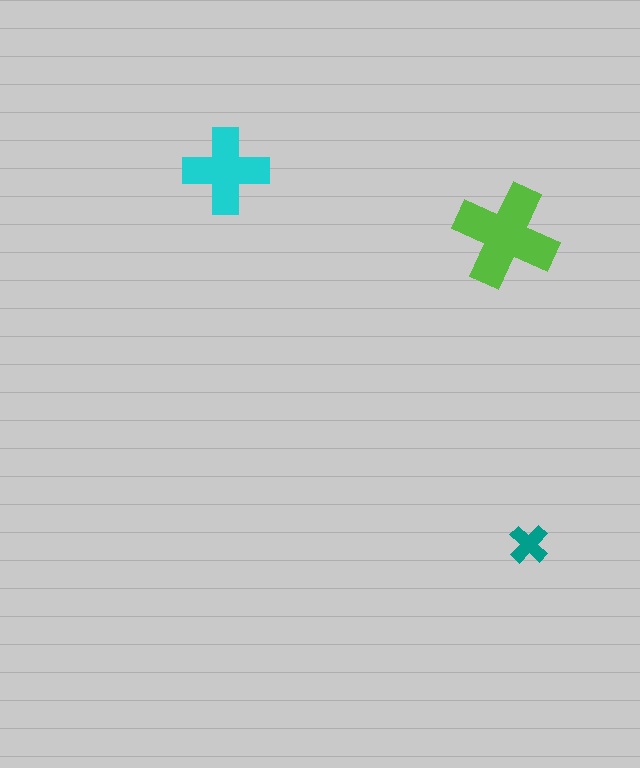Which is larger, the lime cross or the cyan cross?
The lime one.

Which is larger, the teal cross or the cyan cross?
The cyan one.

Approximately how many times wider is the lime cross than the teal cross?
About 2.5 times wider.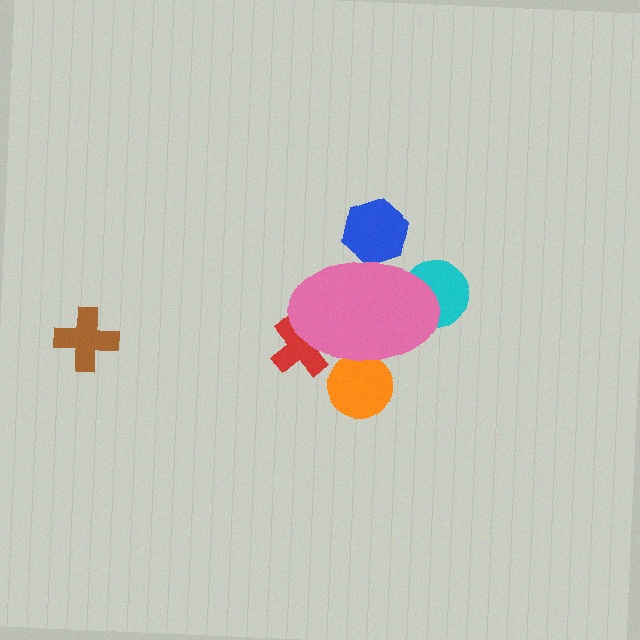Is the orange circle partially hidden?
Yes, the orange circle is partially hidden behind the pink ellipse.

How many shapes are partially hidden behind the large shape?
4 shapes are partially hidden.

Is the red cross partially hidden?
Yes, the red cross is partially hidden behind the pink ellipse.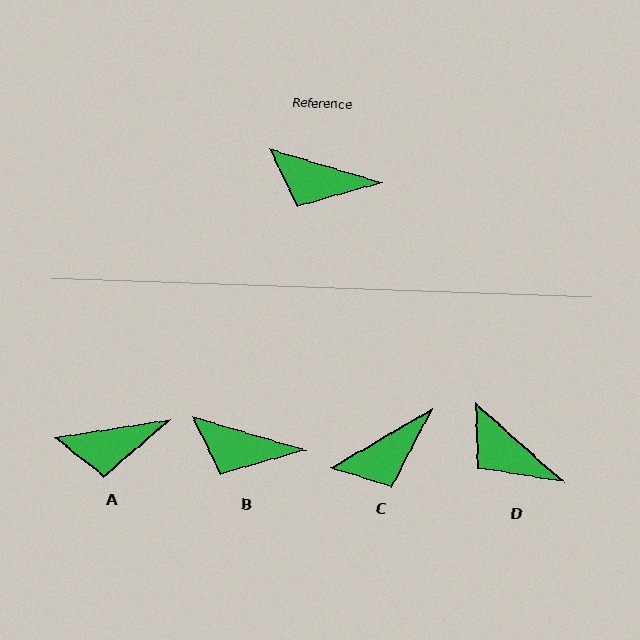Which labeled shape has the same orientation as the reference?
B.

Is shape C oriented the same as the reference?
No, it is off by about 47 degrees.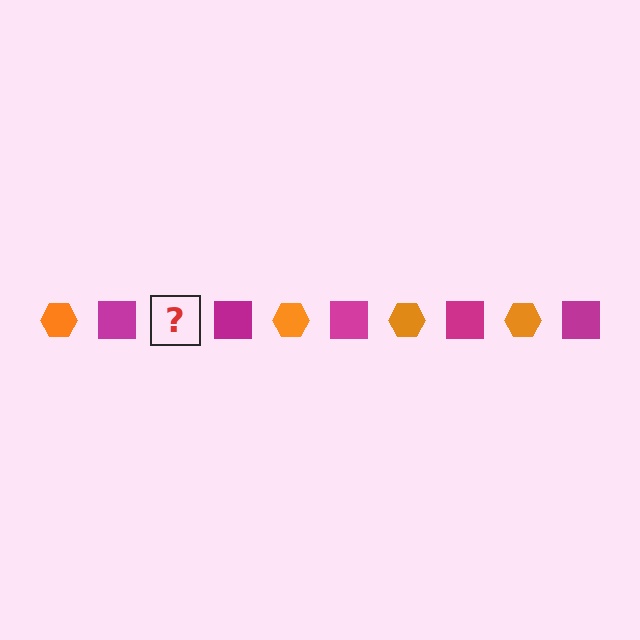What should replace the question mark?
The question mark should be replaced with an orange hexagon.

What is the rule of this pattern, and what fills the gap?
The rule is that the pattern alternates between orange hexagon and magenta square. The gap should be filled with an orange hexagon.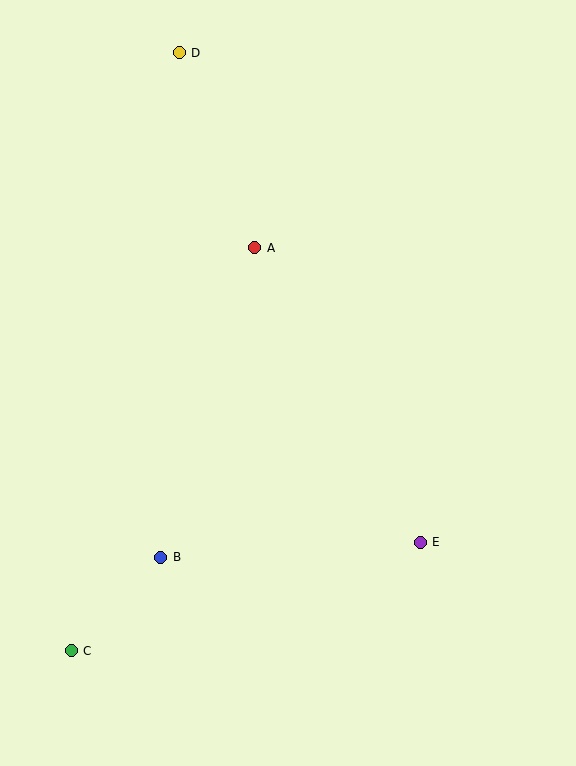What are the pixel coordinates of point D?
Point D is at (179, 53).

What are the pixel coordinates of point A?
Point A is at (255, 248).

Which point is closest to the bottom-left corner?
Point C is closest to the bottom-left corner.